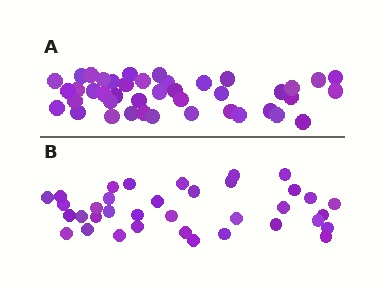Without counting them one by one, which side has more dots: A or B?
Region A (the top region) has more dots.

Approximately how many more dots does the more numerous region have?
Region A has about 6 more dots than region B.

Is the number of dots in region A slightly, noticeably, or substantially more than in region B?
Region A has only slightly more — the two regions are fairly close. The ratio is roughly 1.2 to 1.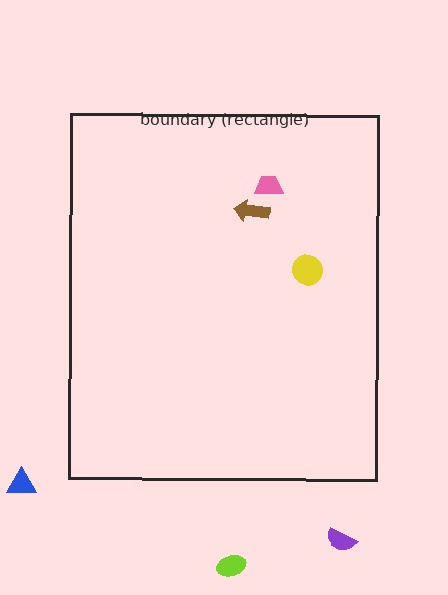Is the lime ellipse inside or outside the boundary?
Outside.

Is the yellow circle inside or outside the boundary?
Inside.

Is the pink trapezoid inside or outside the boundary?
Inside.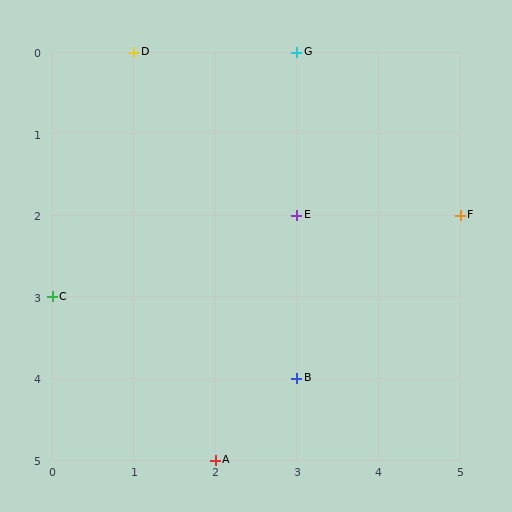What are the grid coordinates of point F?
Point F is at grid coordinates (5, 2).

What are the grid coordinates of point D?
Point D is at grid coordinates (1, 0).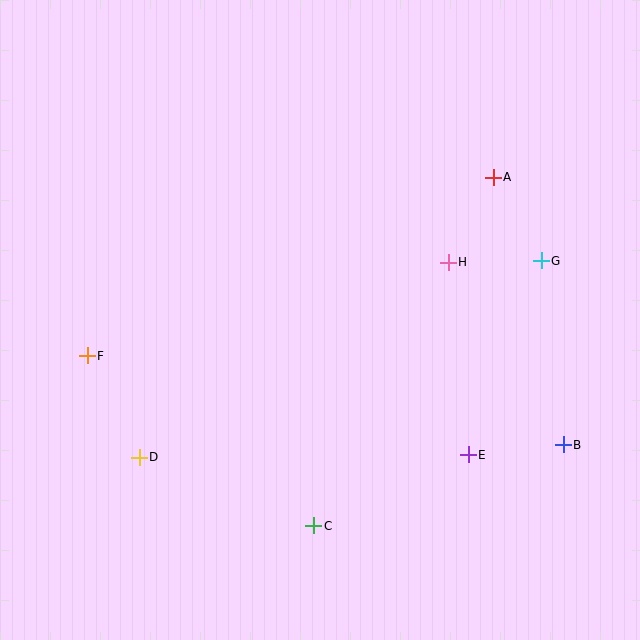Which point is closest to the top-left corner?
Point F is closest to the top-left corner.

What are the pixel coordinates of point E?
Point E is at (468, 455).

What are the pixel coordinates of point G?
Point G is at (541, 261).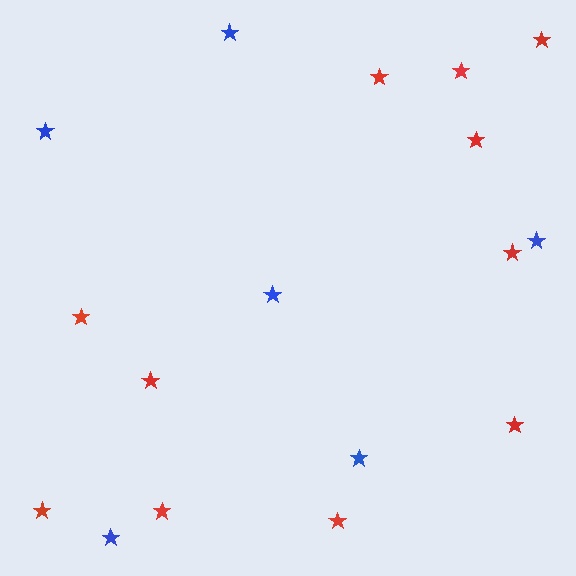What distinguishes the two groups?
There are 2 groups: one group of blue stars (6) and one group of red stars (11).